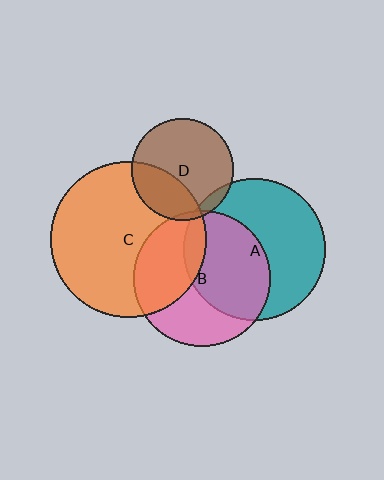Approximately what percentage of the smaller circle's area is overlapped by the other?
Approximately 5%.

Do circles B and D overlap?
Yes.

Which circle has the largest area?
Circle C (orange).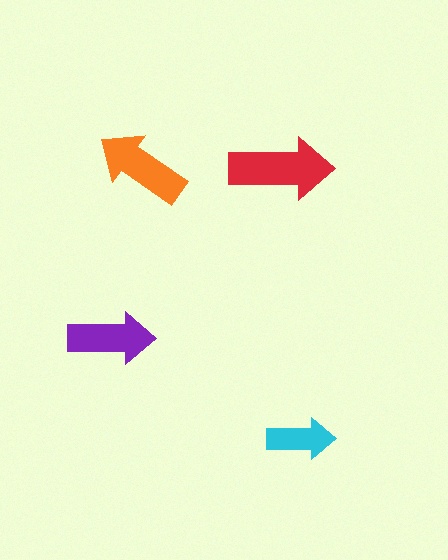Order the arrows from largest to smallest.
the red one, the orange one, the purple one, the cyan one.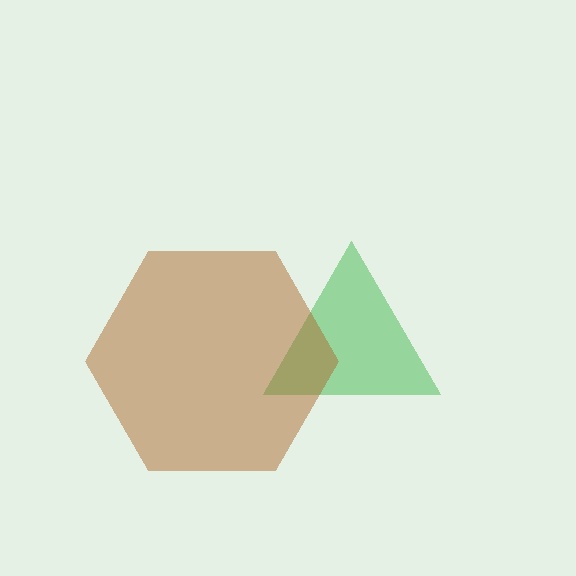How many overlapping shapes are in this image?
There are 2 overlapping shapes in the image.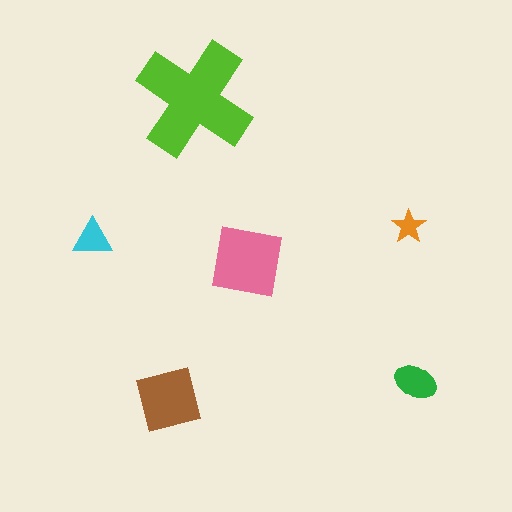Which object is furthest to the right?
The green ellipse is rightmost.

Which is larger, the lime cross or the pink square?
The lime cross.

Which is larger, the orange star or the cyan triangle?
The cyan triangle.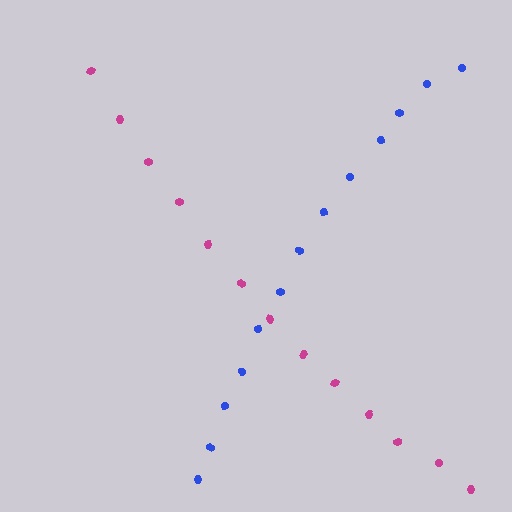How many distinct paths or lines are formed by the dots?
There are 2 distinct paths.